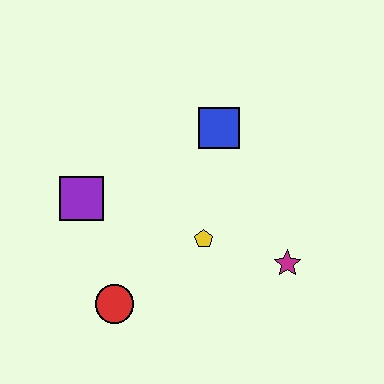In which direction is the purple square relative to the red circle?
The purple square is above the red circle.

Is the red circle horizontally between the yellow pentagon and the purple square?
Yes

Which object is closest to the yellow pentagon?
The magenta star is closest to the yellow pentagon.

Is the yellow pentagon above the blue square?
No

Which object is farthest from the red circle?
The blue square is farthest from the red circle.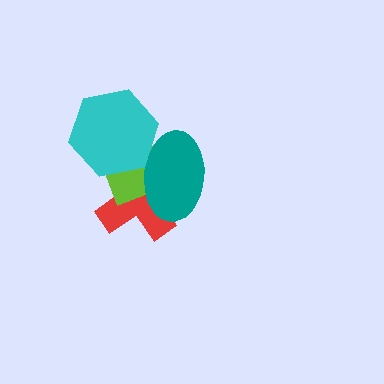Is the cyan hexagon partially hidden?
No, no other shape covers it.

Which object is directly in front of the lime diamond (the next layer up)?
The teal ellipse is directly in front of the lime diamond.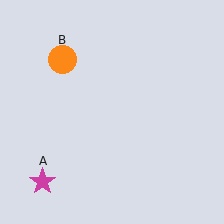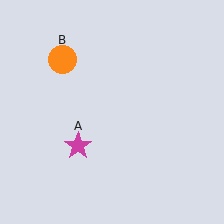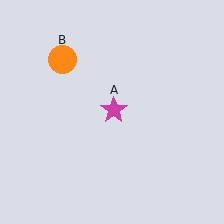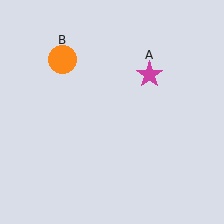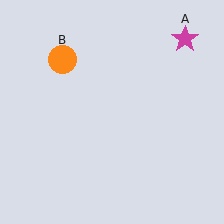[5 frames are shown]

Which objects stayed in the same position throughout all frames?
Orange circle (object B) remained stationary.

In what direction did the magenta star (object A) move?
The magenta star (object A) moved up and to the right.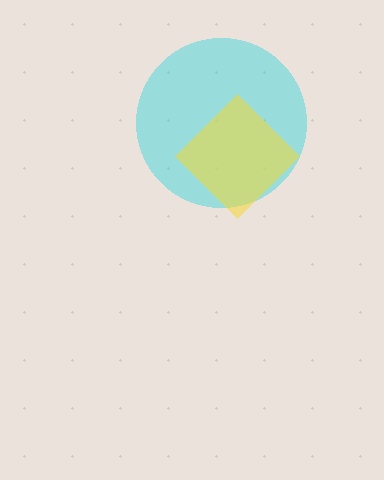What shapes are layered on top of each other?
The layered shapes are: a cyan circle, a yellow diamond.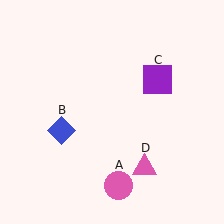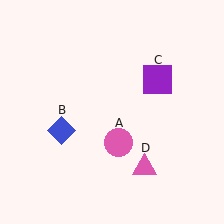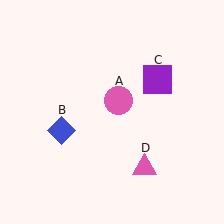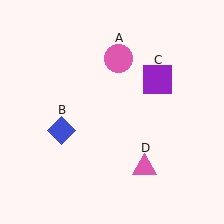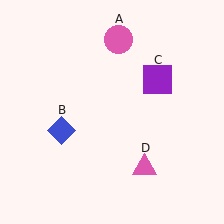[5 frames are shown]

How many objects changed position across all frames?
1 object changed position: pink circle (object A).